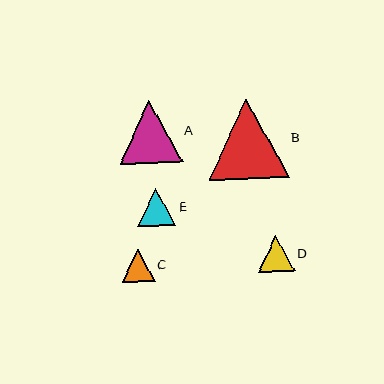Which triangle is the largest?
Triangle B is the largest with a size of approximately 80 pixels.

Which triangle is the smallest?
Triangle C is the smallest with a size of approximately 33 pixels.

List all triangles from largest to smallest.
From largest to smallest: B, A, E, D, C.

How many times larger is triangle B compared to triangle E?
Triangle B is approximately 2.1 times the size of triangle E.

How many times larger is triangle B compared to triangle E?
Triangle B is approximately 2.1 times the size of triangle E.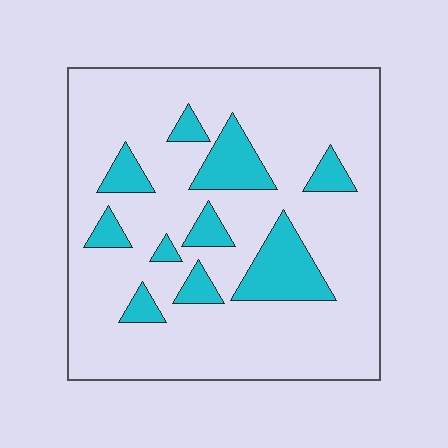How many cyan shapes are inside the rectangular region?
10.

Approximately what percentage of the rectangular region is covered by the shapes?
Approximately 20%.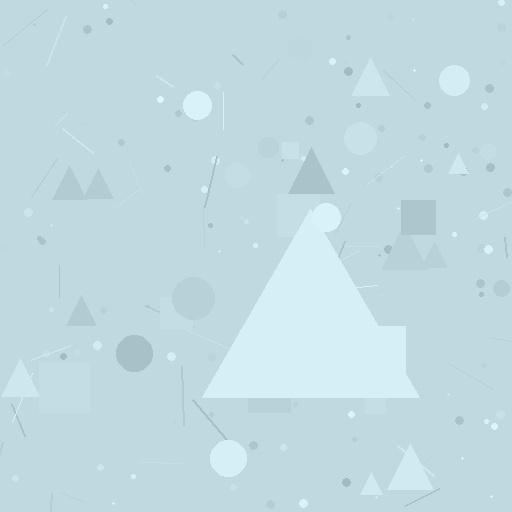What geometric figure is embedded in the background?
A triangle is embedded in the background.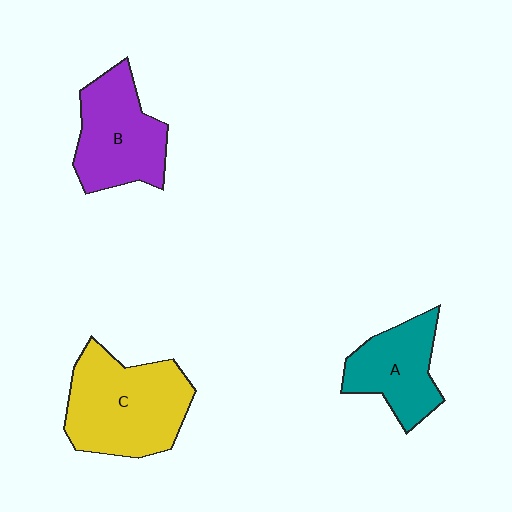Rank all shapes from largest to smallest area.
From largest to smallest: C (yellow), B (purple), A (teal).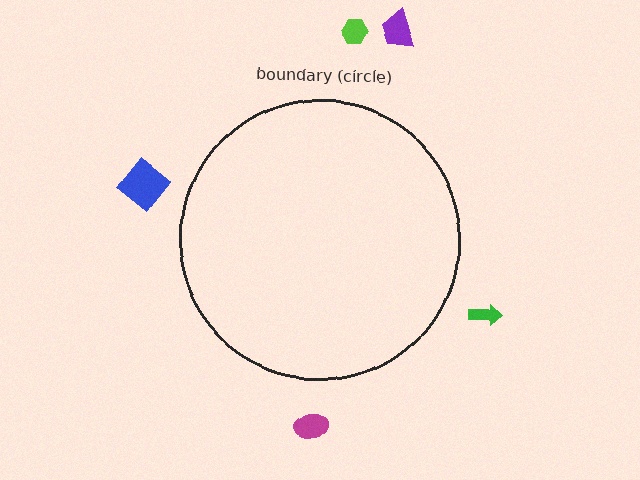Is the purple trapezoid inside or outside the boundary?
Outside.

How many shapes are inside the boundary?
0 inside, 5 outside.